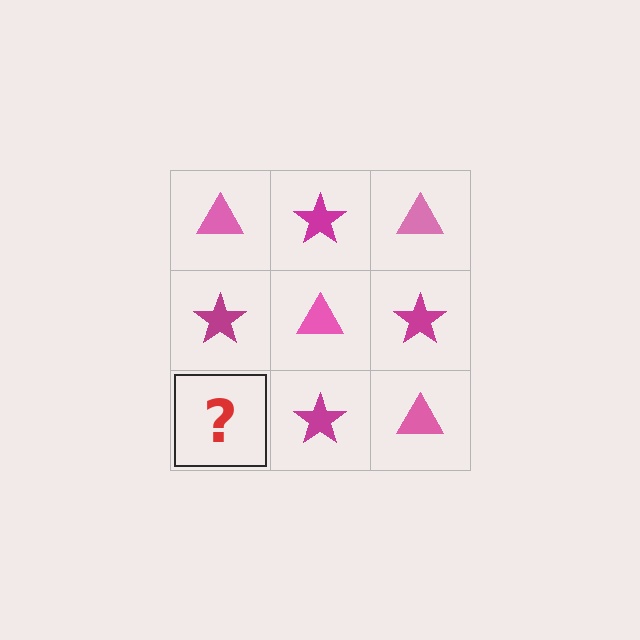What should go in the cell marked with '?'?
The missing cell should contain a pink triangle.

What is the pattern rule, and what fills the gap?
The rule is that it alternates pink triangle and magenta star in a checkerboard pattern. The gap should be filled with a pink triangle.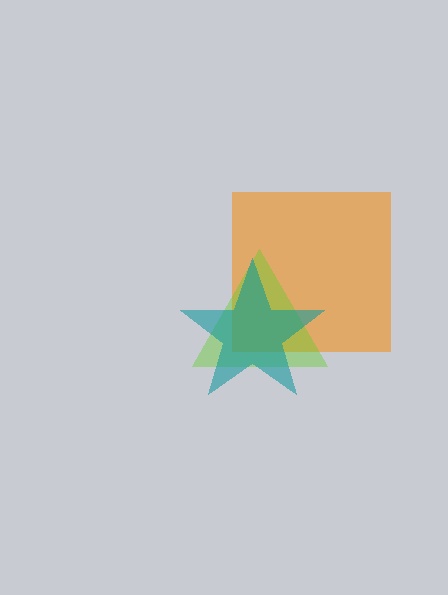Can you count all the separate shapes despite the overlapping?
Yes, there are 3 separate shapes.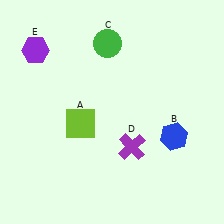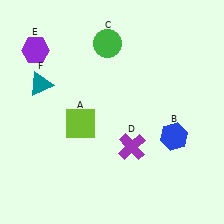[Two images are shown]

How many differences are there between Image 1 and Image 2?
There is 1 difference between the two images.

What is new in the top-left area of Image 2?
A teal triangle (F) was added in the top-left area of Image 2.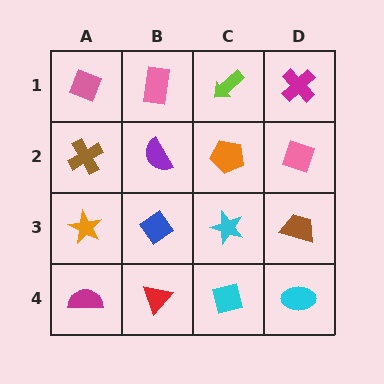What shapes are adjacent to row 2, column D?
A magenta cross (row 1, column D), a brown trapezoid (row 3, column D), an orange pentagon (row 2, column C).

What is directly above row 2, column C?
A lime arrow.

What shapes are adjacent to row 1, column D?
A pink diamond (row 2, column D), a lime arrow (row 1, column C).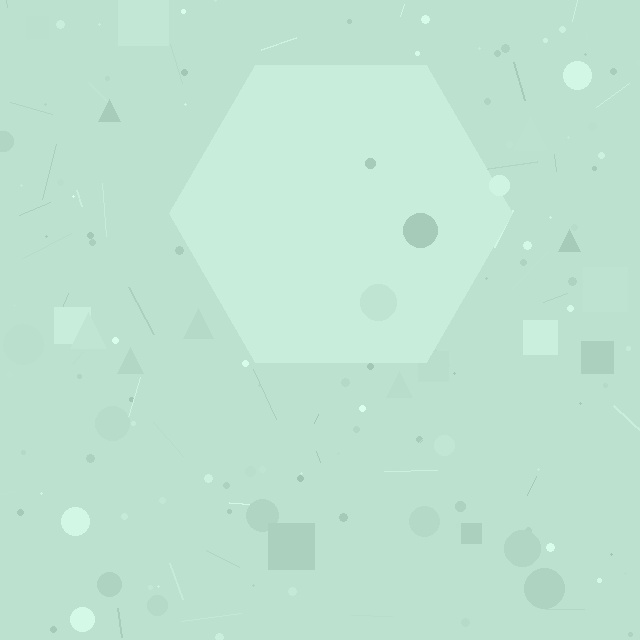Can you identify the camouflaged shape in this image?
The camouflaged shape is a hexagon.